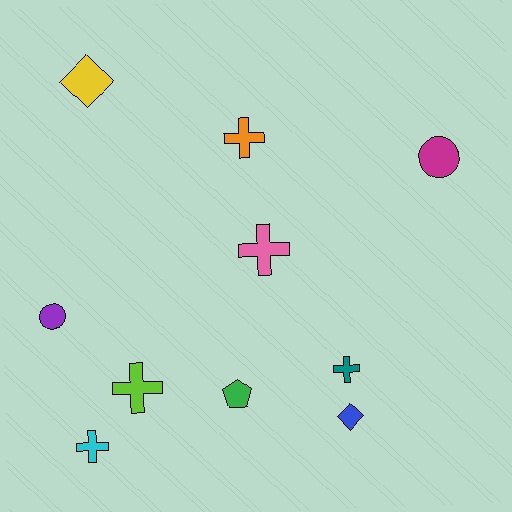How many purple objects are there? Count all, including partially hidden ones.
There is 1 purple object.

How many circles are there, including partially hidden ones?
There are 2 circles.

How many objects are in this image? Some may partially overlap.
There are 10 objects.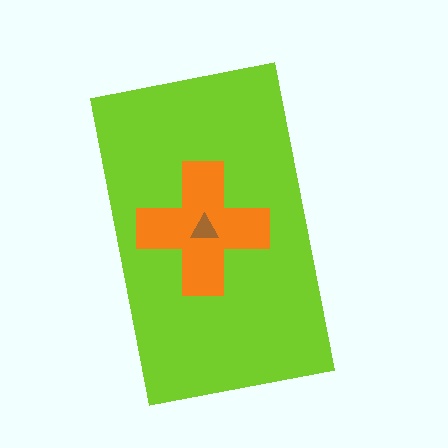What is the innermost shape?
The brown triangle.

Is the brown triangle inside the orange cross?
Yes.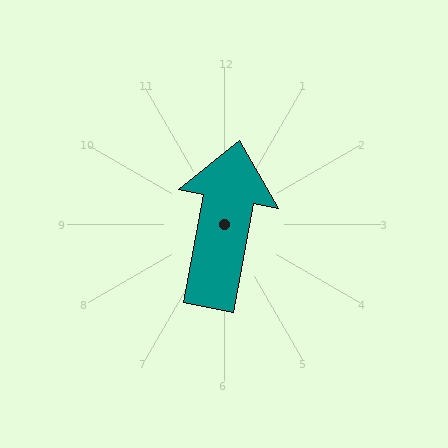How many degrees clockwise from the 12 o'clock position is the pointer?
Approximately 10 degrees.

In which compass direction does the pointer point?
North.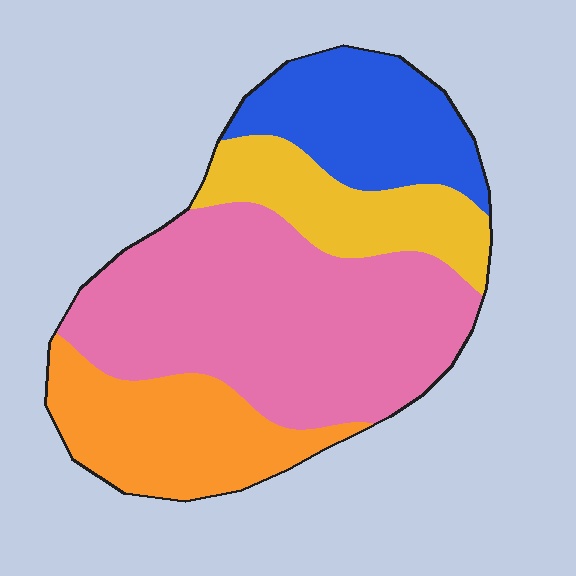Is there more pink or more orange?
Pink.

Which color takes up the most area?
Pink, at roughly 45%.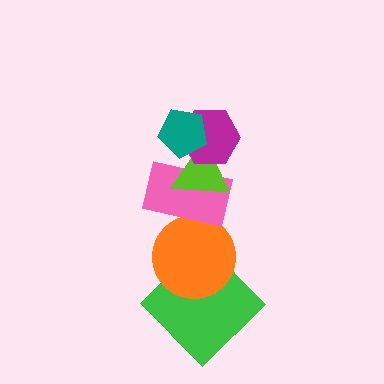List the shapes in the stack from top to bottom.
From top to bottom: the teal pentagon, the magenta hexagon, the lime triangle, the pink rectangle, the orange circle, the green diamond.